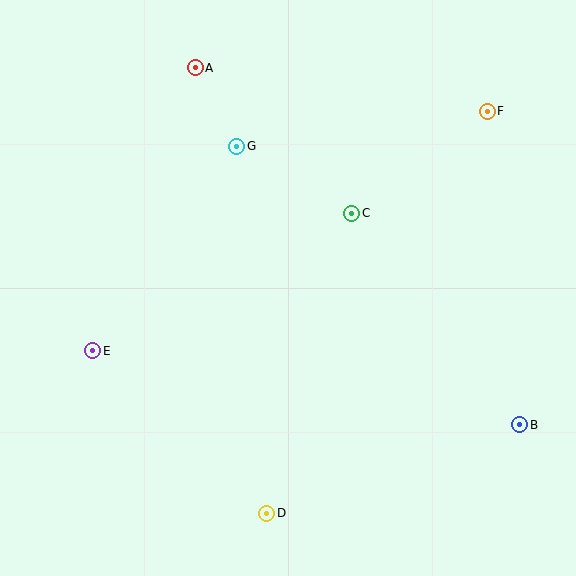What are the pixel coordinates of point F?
Point F is at (487, 111).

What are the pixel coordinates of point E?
Point E is at (93, 351).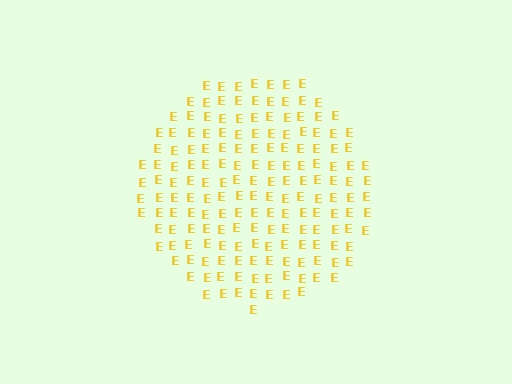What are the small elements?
The small elements are letter E's.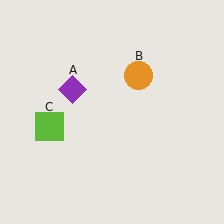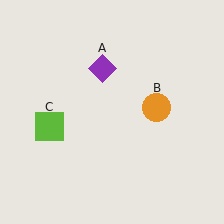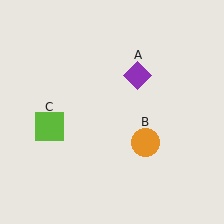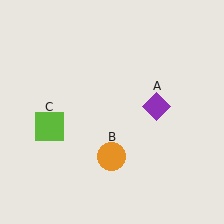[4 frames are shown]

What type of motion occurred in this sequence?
The purple diamond (object A), orange circle (object B) rotated clockwise around the center of the scene.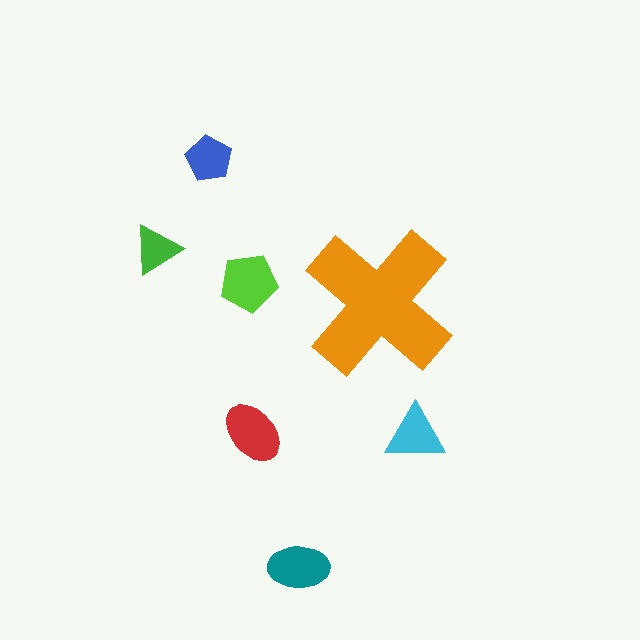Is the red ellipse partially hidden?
No, the red ellipse is fully visible.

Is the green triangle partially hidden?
No, the green triangle is fully visible.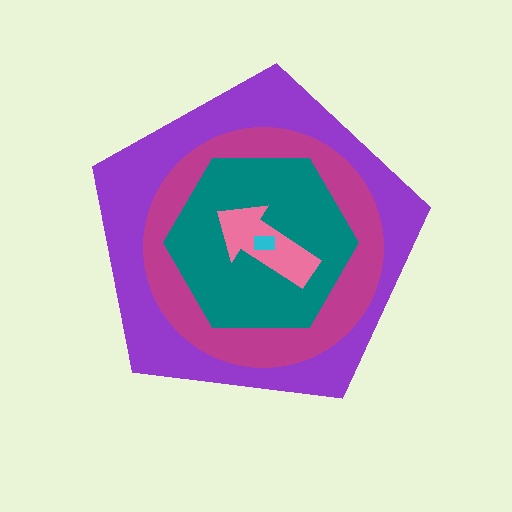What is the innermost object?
The cyan rectangle.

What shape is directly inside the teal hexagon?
The pink arrow.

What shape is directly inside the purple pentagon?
The magenta circle.